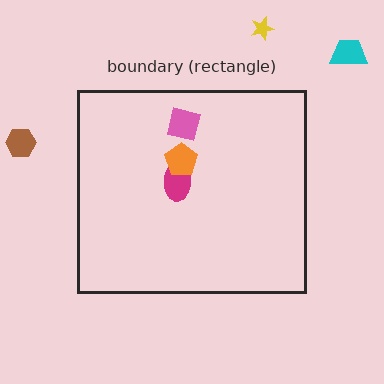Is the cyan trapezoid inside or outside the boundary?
Outside.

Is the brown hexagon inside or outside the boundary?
Outside.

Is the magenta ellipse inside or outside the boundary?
Inside.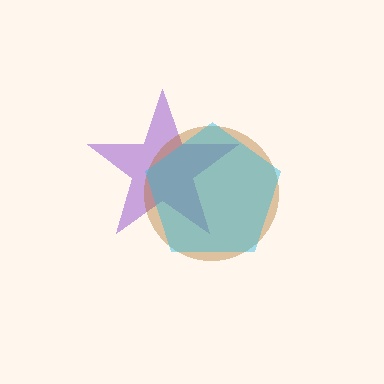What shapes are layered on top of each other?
The layered shapes are: a purple star, a brown circle, a cyan pentagon.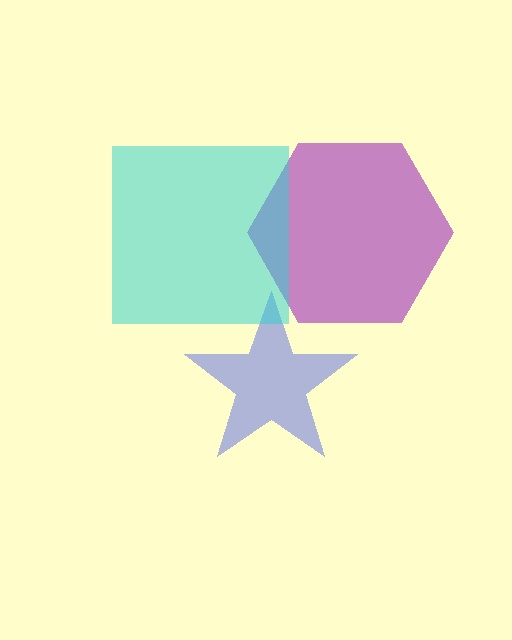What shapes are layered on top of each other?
The layered shapes are: a purple hexagon, a blue star, a cyan square.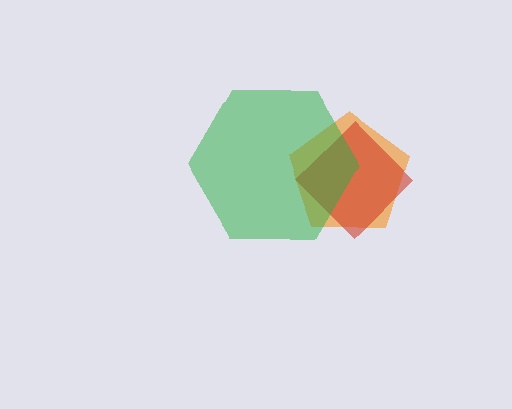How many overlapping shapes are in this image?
There are 3 overlapping shapes in the image.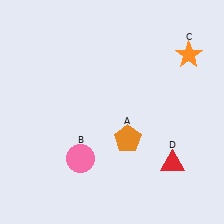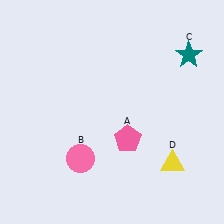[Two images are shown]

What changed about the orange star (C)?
In Image 1, C is orange. In Image 2, it changed to teal.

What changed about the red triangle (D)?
In Image 1, D is red. In Image 2, it changed to yellow.